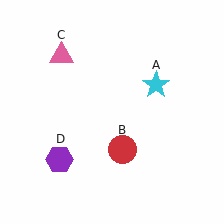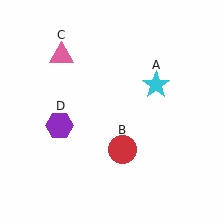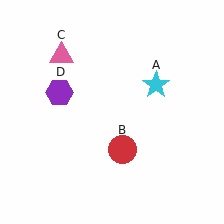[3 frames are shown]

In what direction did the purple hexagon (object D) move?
The purple hexagon (object D) moved up.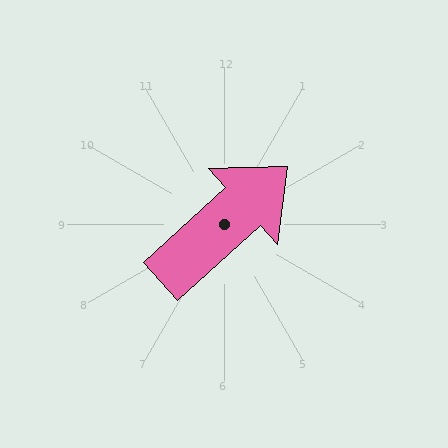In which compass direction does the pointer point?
Northeast.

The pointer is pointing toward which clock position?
Roughly 2 o'clock.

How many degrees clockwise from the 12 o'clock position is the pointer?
Approximately 48 degrees.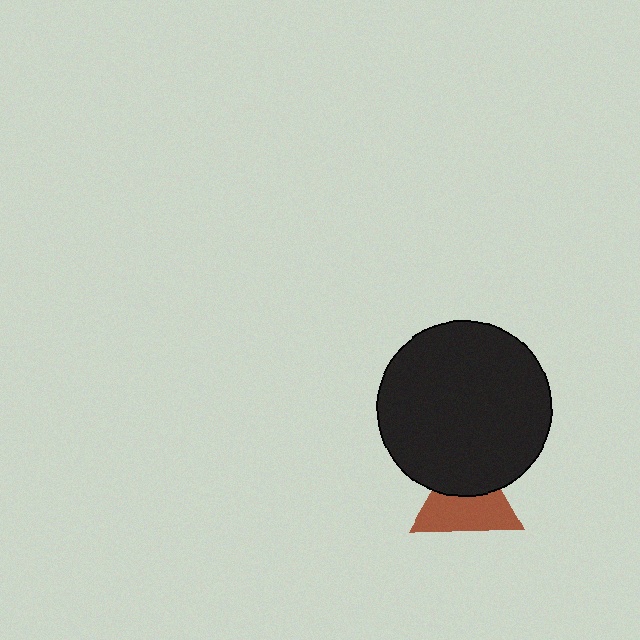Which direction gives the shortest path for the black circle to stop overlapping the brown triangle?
Moving up gives the shortest separation.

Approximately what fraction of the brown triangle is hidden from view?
Roughly 41% of the brown triangle is hidden behind the black circle.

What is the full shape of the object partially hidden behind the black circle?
The partially hidden object is a brown triangle.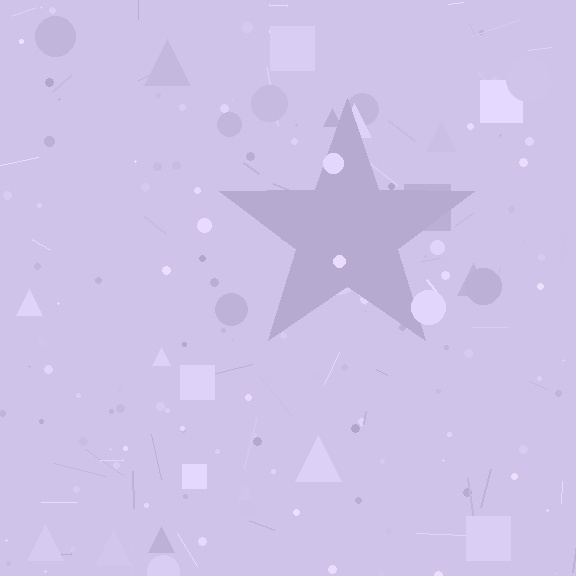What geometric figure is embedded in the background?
A star is embedded in the background.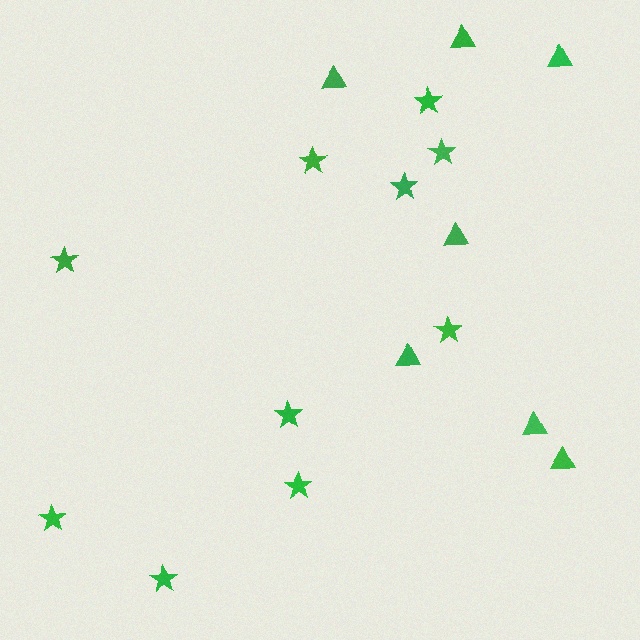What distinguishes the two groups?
There are 2 groups: one group of stars (10) and one group of triangles (7).